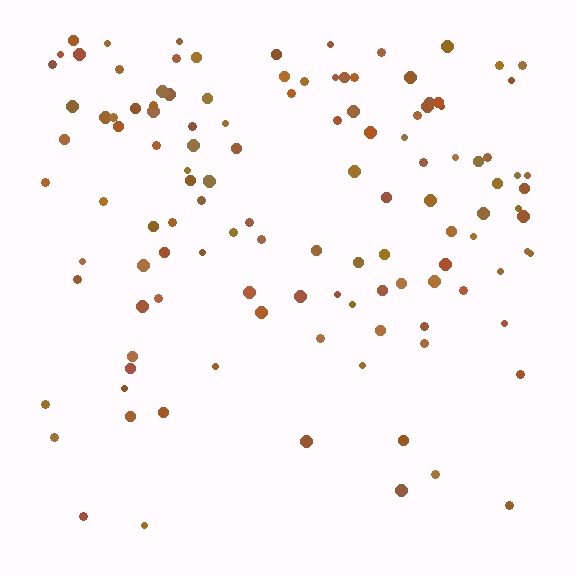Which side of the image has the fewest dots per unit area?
The bottom.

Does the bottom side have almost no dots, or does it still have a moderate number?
Still a moderate number, just noticeably fewer than the top.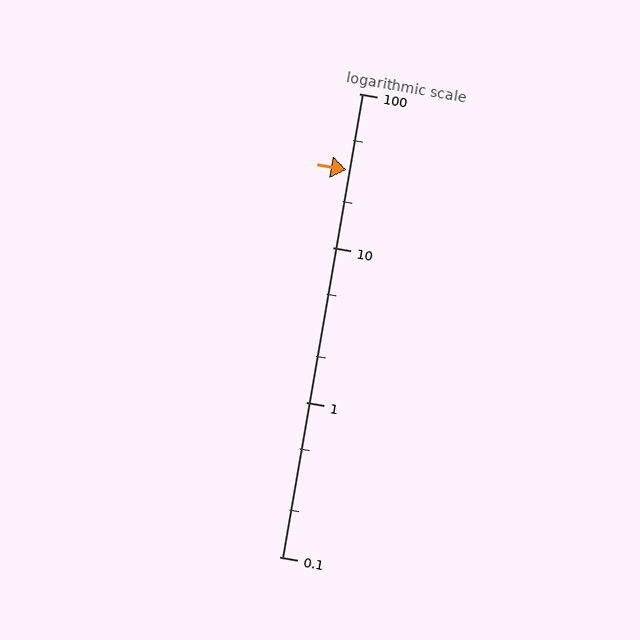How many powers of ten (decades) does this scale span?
The scale spans 3 decades, from 0.1 to 100.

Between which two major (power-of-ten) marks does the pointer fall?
The pointer is between 10 and 100.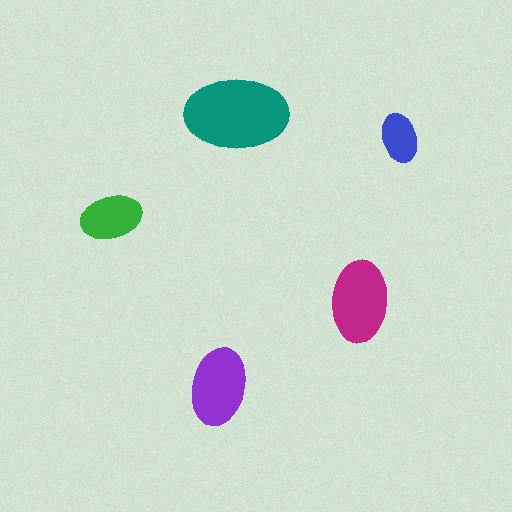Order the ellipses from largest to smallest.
the teal one, the magenta one, the purple one, the green one, the blue one.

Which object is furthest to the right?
The blue ellipse is rightmost.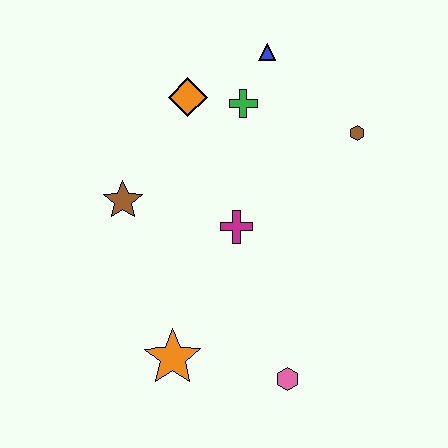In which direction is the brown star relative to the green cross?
The brown star is to the left of the green cross.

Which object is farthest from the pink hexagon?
The blue triangle is farthest from the pink hexagon.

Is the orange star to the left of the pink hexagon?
Yes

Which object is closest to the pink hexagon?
The orange star is closest to the pink hexagon.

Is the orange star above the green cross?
No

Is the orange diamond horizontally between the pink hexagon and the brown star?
Yes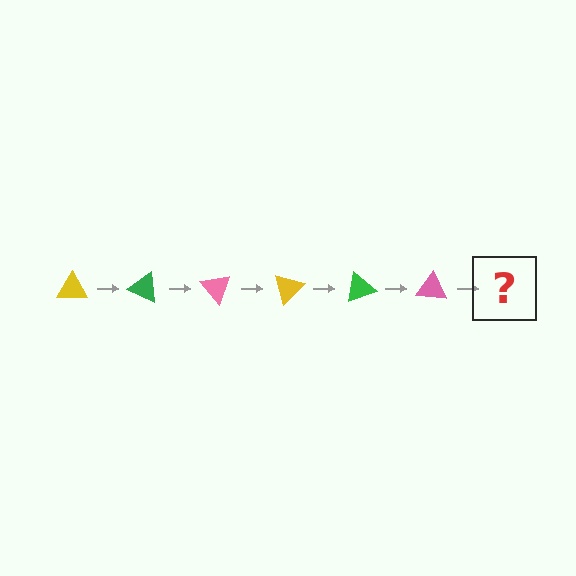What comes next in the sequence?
The next element should be a yellow triangle, rotated 150 degrees from the start.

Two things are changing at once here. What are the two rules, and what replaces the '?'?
The two rules are that it rotates 25 degrees each step and the color cycles through yellow, green, and pink. The '?' should be a yellow triangle, rotated 150 degrees from the start.